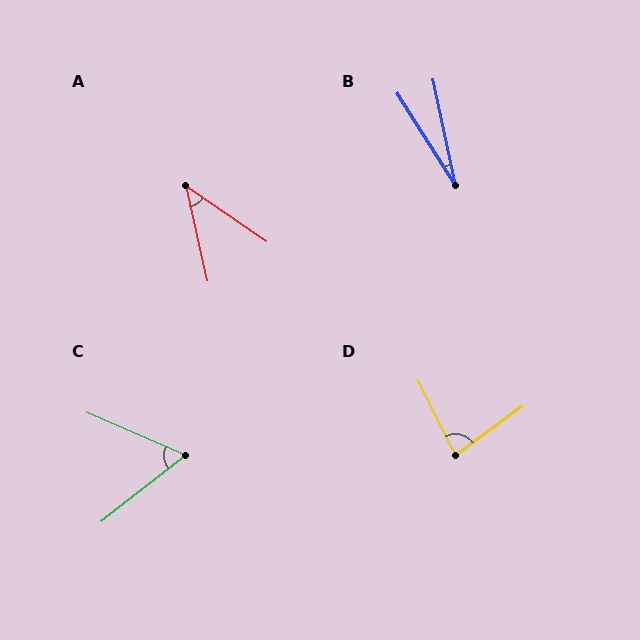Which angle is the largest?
D, at approximately 80 degrees.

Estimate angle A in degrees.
Approximately 43 degrees.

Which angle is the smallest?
B, at approximately 20 degrees.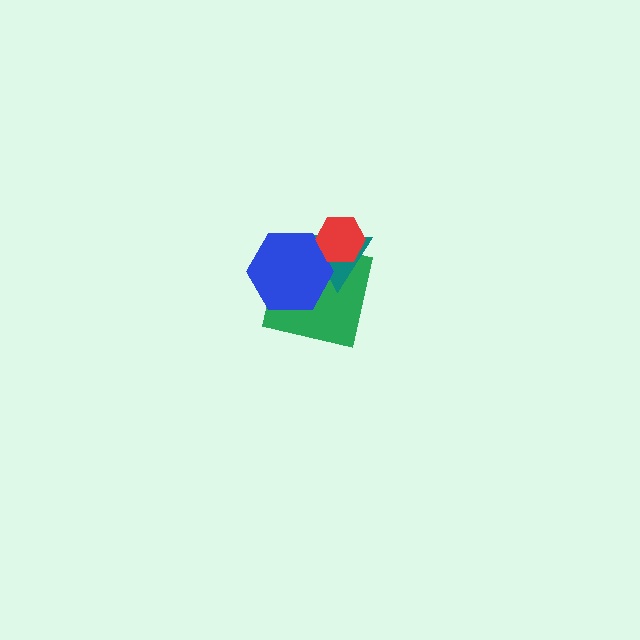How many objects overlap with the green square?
3 objects overlap with the green square.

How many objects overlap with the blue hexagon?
3 objects overlap with the blue hexagon.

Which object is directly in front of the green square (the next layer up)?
The teal triangle is directly in front of the green square.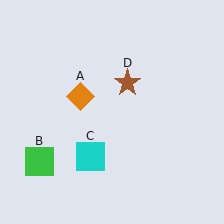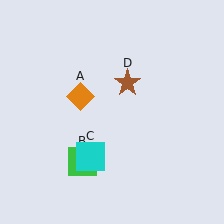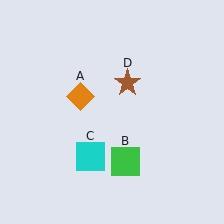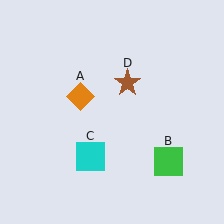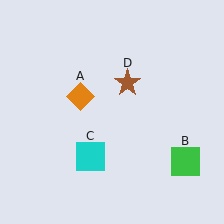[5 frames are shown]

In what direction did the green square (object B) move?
The green square (object B) moved right.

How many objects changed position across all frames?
1 object changed position: green square (object B).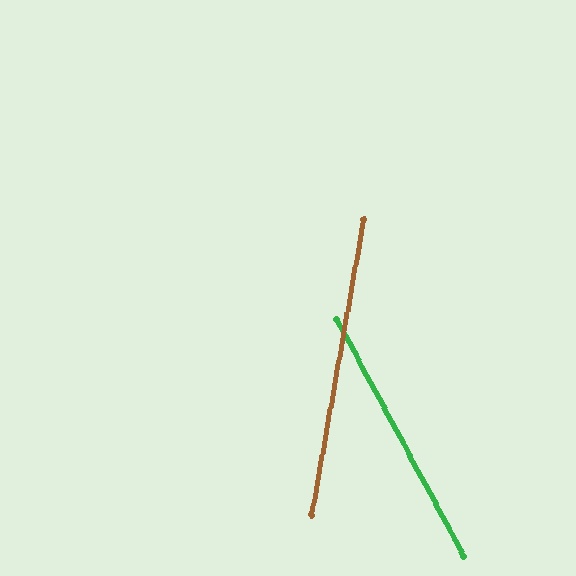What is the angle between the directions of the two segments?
Approximately 38 degrees.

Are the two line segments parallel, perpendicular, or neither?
Neither parallel nor perpendicular — they differ by about 38°.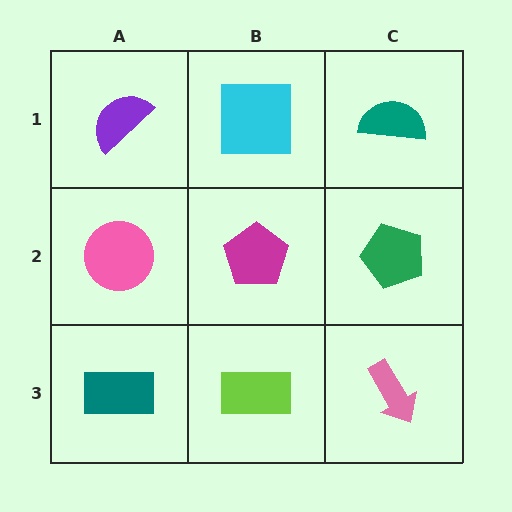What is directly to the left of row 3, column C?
A lime rectangle.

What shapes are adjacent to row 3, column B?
A magenta pentagon (row 2, column B), a teal rectangle (row 3, column A), a pink arrow (row 3, column C).